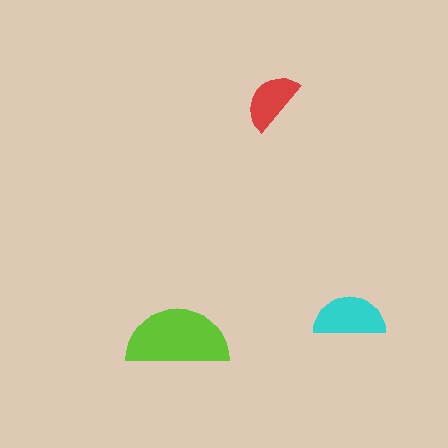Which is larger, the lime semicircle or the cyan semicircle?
The lime one.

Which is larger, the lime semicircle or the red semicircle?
The lime one.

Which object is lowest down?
The lime semicircle is bottommost.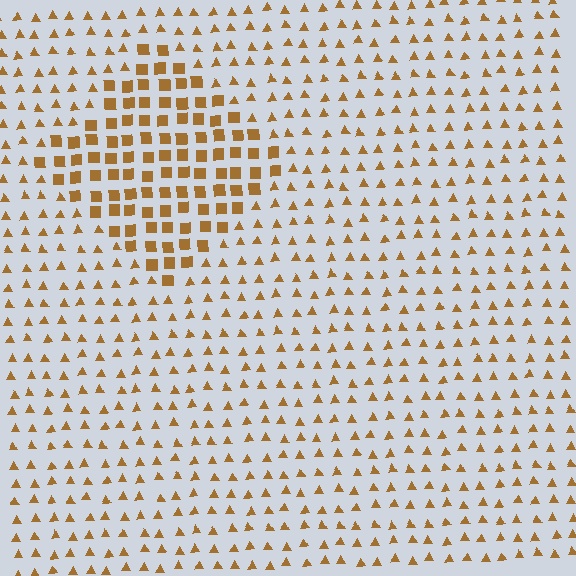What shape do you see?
I see a diamond.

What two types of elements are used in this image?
The image uses squares inside the diamond region and triangles outside it.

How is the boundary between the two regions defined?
The boundary is defined by a change in element shape: squares inside vs. triangles outside. All elements share the same color and spacing.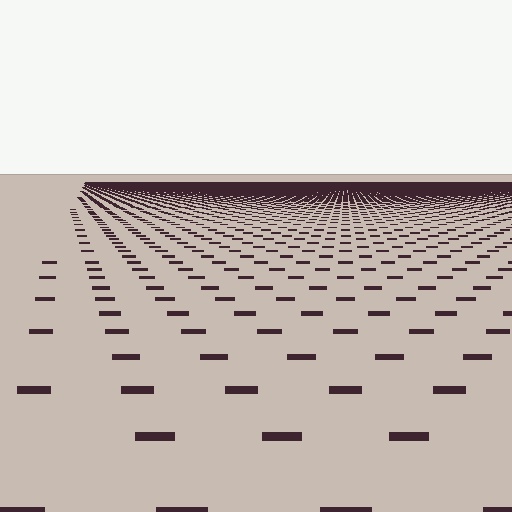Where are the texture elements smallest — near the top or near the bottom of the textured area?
Near the top.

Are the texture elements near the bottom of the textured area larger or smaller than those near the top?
Larger. Near the bottom, elements are closer to the viewer and appear at a bigger on-screen size.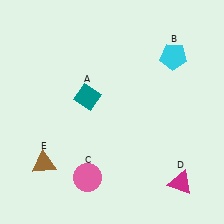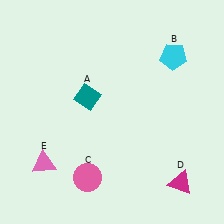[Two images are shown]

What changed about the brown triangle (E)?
In Image 1, E is brown. In Image 2, it changed to pink.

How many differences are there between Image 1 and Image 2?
There is 1 difference between the two images.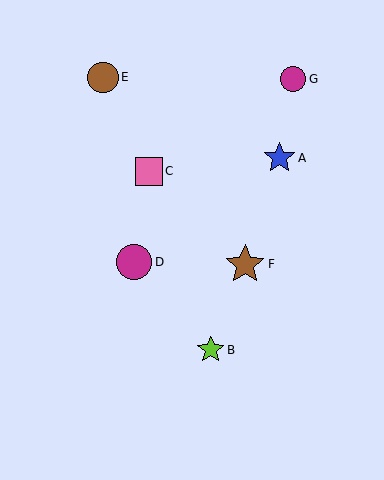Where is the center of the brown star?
The center of the brown star is at (245, 264).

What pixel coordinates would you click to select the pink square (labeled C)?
Click at (149, 171) to select the pink square C.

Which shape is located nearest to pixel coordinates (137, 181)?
The pink square (labeled C) at (149, 171) is nearest to that location.